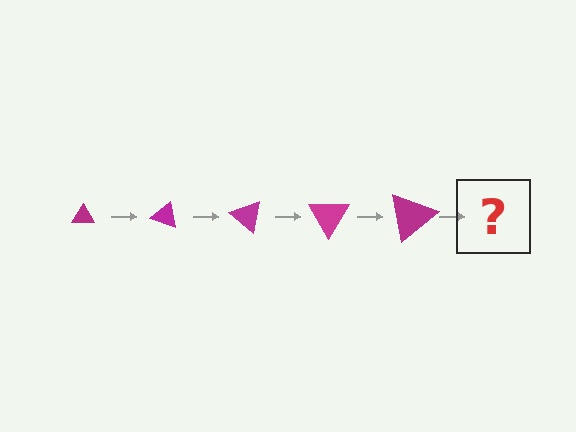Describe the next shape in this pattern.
It should be a triangle, larger than the previous one and rotated 100 degrees from the start.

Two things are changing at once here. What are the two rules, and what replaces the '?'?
The two rules are that the triangle grows larger each step and it rotates 20 degrees each step. The '?' should be a triangle, larger than the previous one and rotated 100 degrees from the start.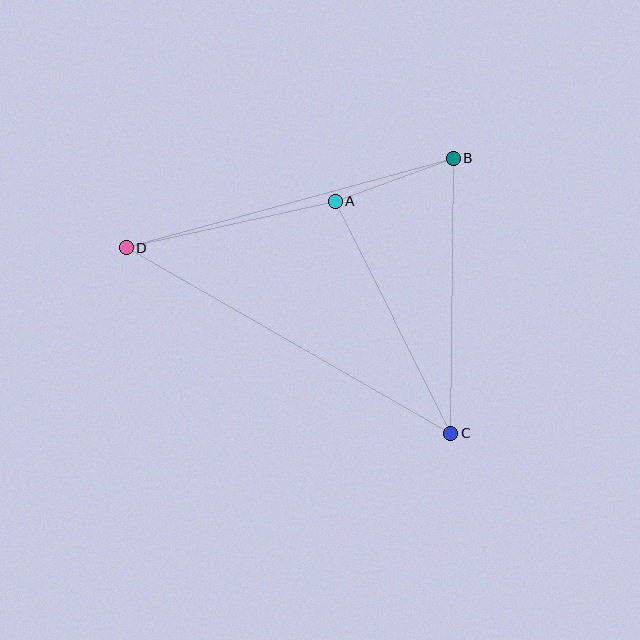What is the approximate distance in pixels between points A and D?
The distance between A and D is approximately 214 pixels.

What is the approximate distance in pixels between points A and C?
The distance between A and C is approximately 259 pixels.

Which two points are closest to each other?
Points A and B are closest to each other.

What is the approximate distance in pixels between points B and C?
The distance between B and C is approximately 275 pixels.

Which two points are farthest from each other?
Points C and D are farthest from each other.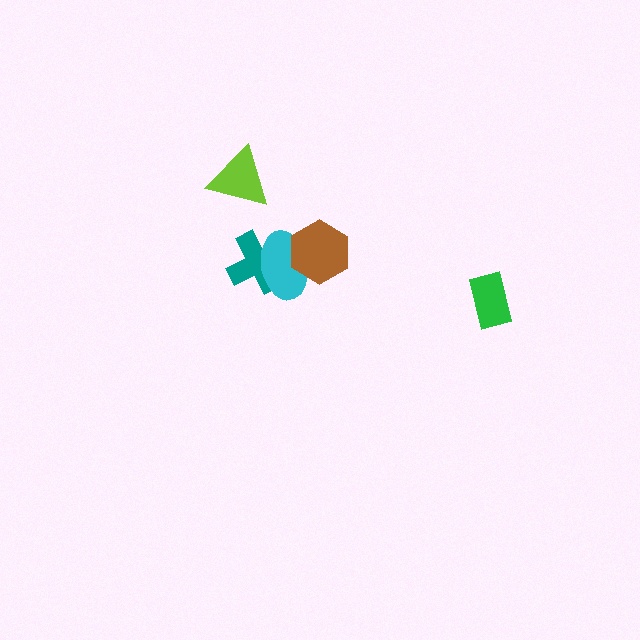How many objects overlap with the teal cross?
1 object overlaps with the teal cross.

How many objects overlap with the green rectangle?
0 objects overlap with the green rectangle.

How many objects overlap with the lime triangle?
0 objects overlap with the lime triangle.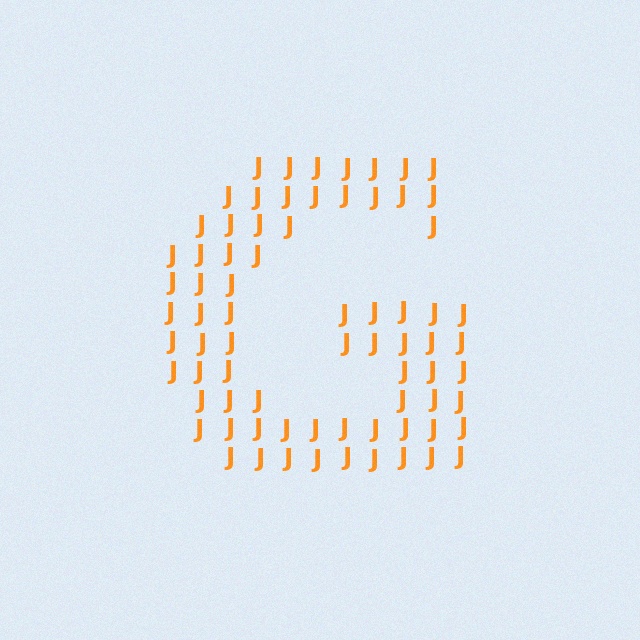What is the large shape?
The large shape is the letter G.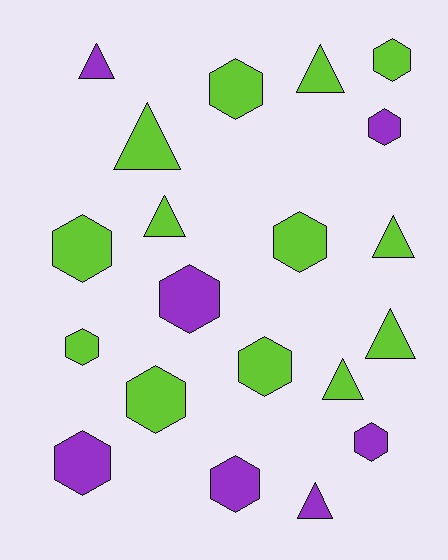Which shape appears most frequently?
Hexagon, with 12 objects.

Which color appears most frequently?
Lime, with 13 objects.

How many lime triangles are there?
There are 6 lime triangles.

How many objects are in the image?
There are 20 objects.